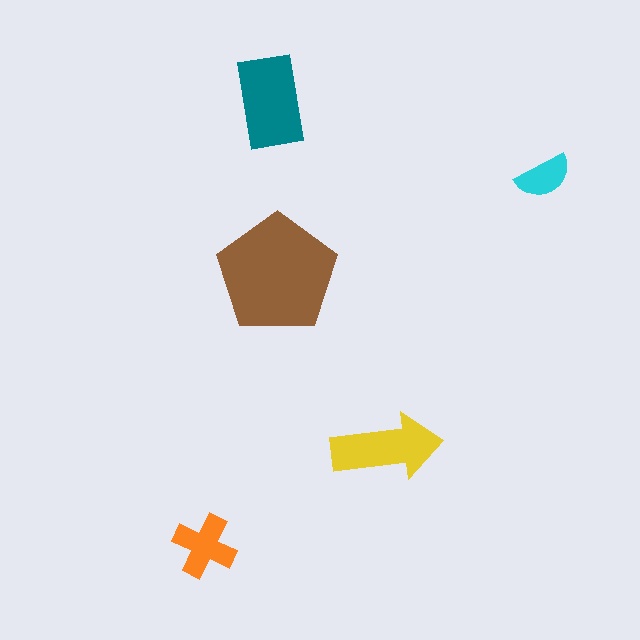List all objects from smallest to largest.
The cyan semicircle, the orange cross, the yellow arrow, the teal rectangle, the brown pentagon.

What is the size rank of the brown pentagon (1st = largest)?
1st.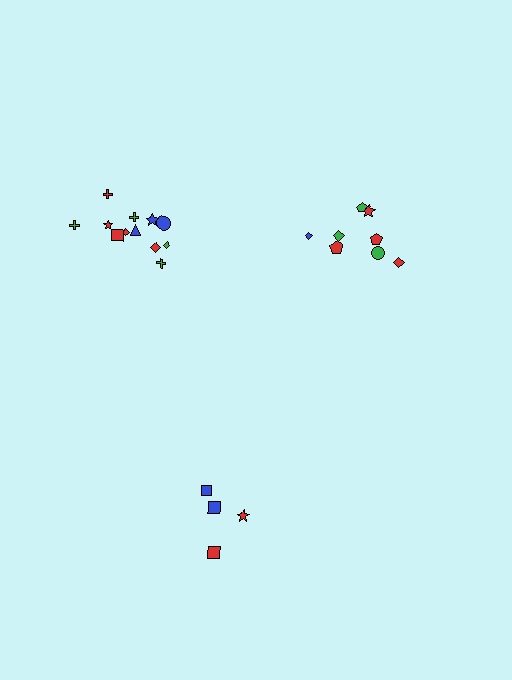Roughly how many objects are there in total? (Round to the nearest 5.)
Roughly 25 objects in total.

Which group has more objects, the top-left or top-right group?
The top-left group.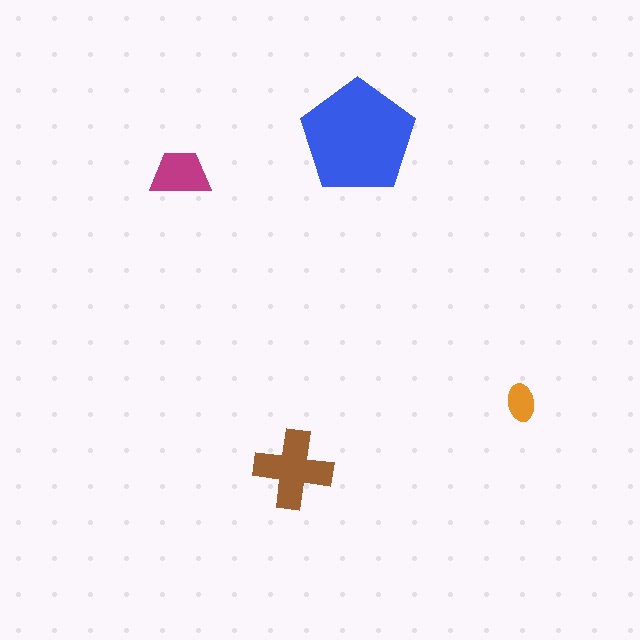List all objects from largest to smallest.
The blue pentagon, the brown cross, the magenta trapezoid, the orange ellipse.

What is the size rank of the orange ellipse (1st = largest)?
4th.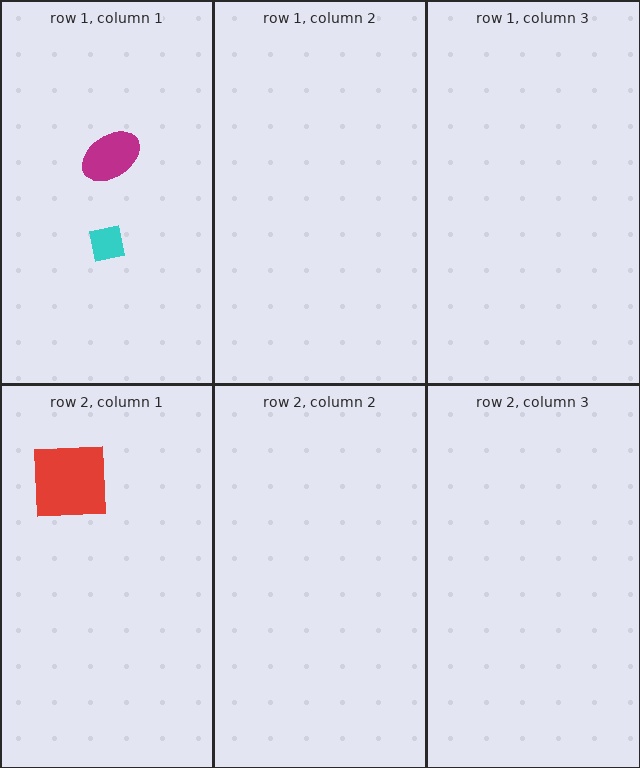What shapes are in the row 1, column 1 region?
The magenta ellipse, the cyan square.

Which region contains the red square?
The row 2, column 1 region.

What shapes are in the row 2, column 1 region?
The red square.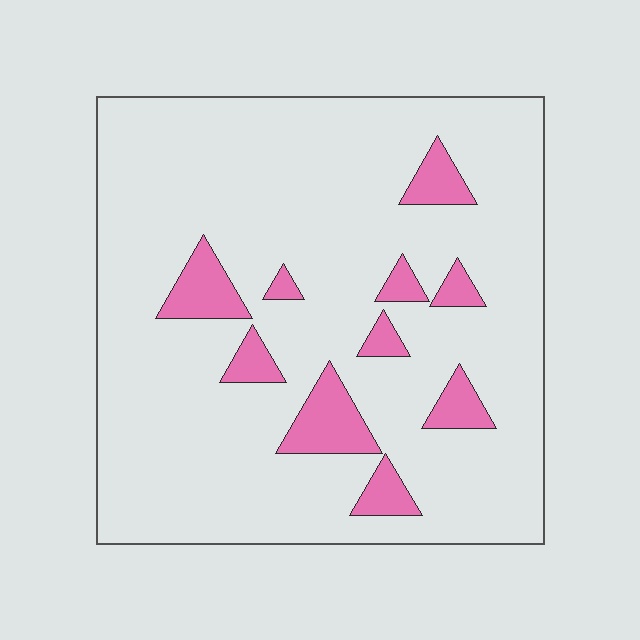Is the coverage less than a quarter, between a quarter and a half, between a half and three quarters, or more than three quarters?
Less than a quarter.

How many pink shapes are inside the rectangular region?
10.